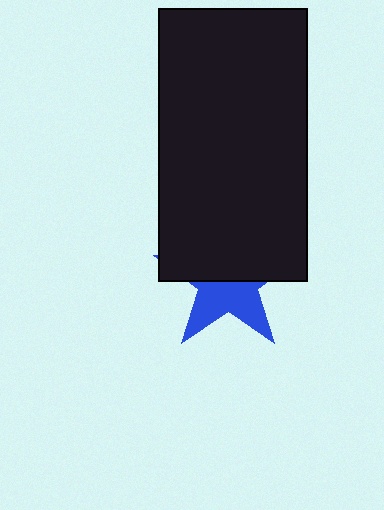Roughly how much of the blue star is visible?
A small part of it is visible (roughly 45%).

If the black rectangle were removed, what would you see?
You would see the complete blue star.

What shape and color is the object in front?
The object in front is a black rectangle.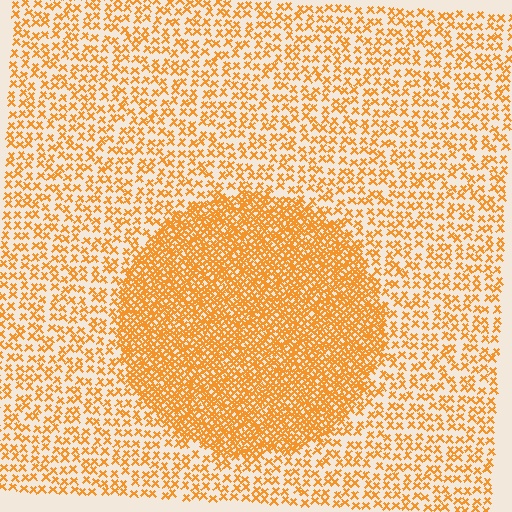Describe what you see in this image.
The image contains small orange elements arranged at two different densities. A circle-shaped region is visible where the elements are more densely packed than the surrounding area.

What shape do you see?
I see a circle.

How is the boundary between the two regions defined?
The boundary is defined by a change in element density (approximately 2.5x ratio). All elements are the same color, size, and shape.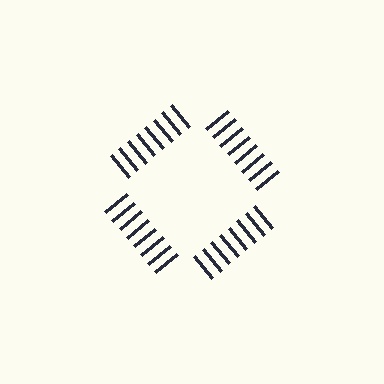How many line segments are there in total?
32 — 8 along each of the 4 edges.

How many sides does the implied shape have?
4 sides — the line-ends trace a square.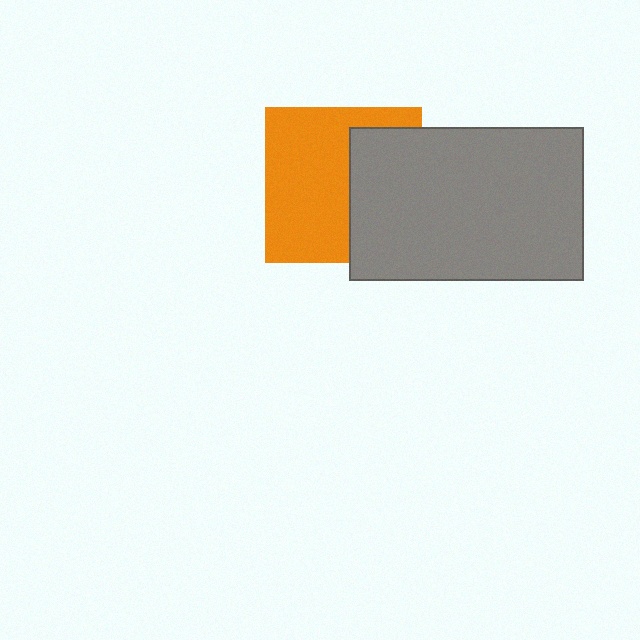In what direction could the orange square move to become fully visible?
The orange square could move left. That would shift it out from behind the gray rectangle entirely.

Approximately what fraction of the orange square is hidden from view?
Roughly 40% of the orange square is hidden behind the gray rectangle.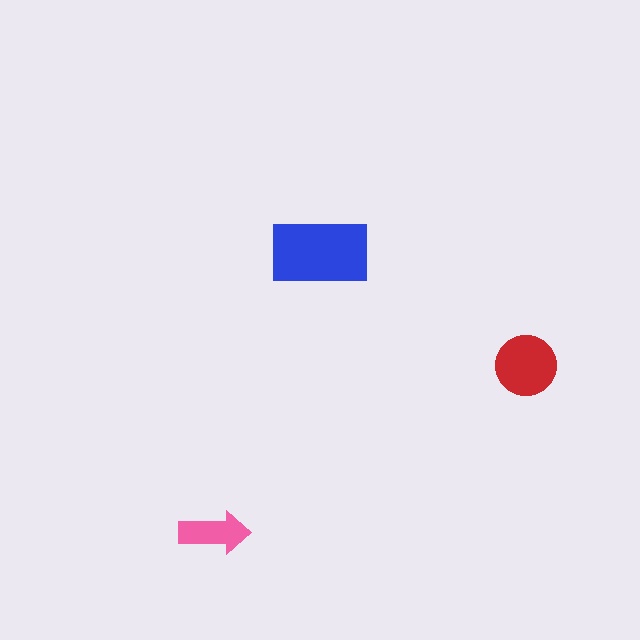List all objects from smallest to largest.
The pink arrow, the red circle, the blue rectangle.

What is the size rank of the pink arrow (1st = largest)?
3rd.